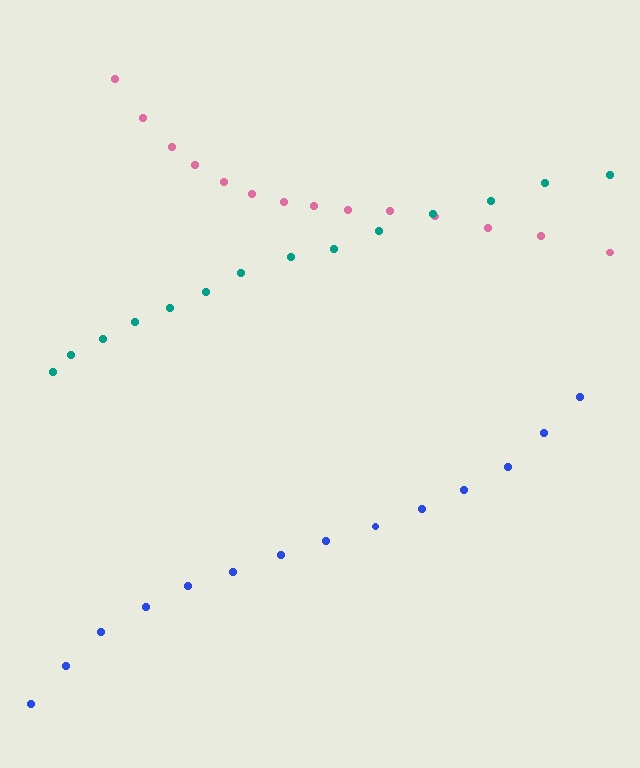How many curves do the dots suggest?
There are 3 distinct paths.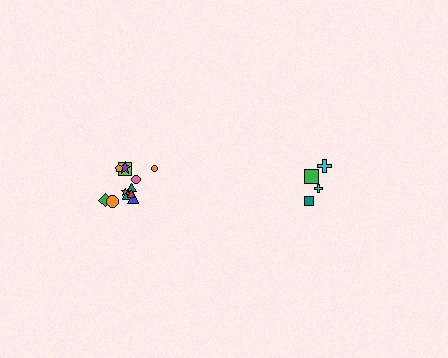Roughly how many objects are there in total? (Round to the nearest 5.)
Roughly 15 objects in total.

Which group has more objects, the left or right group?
The left group.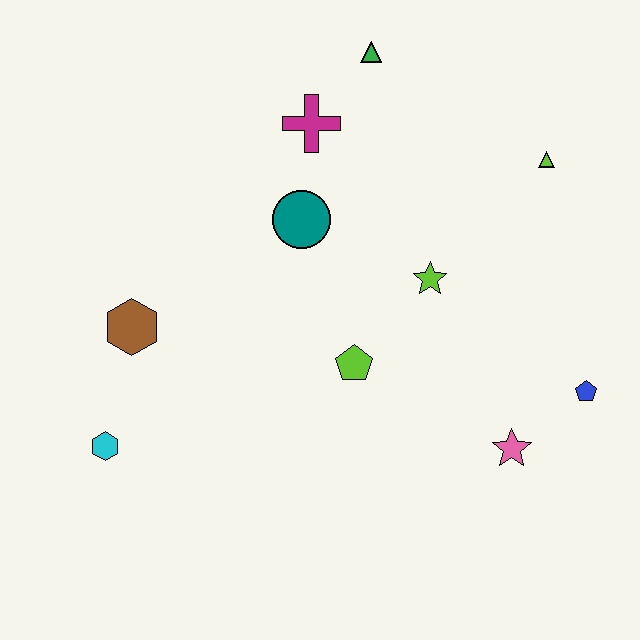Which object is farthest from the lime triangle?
The cyan hexagon is farthest from the lime triangle.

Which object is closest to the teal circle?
The magenta cross is closest to the teal circle.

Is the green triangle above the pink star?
Yes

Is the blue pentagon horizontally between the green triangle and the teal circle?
No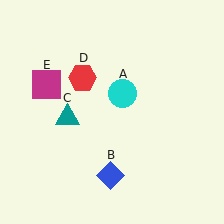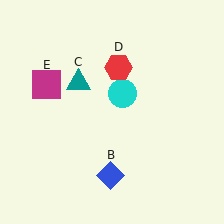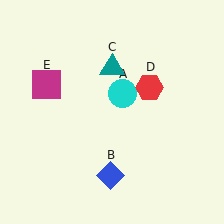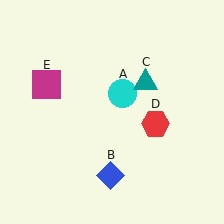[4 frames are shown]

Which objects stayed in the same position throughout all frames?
Cyan circle (object A) and blue diamond (object B) and magenta square (object E) remained stationary.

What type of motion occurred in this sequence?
The teal triangle (object C), red hexagon (object D) rotated clockwise around the center of the scene.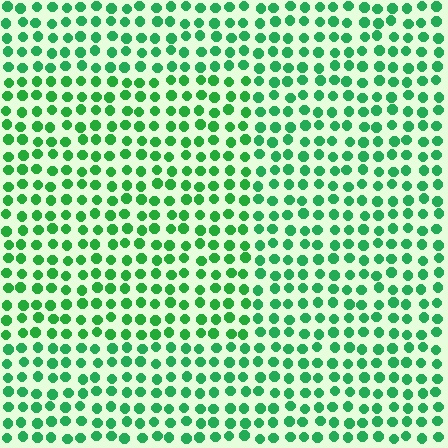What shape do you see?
I see a rectangle.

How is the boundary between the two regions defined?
The boundary is defined purely by a slight shift in hue (about 13 degrees). Spacing, size, and orientation are identical on both sides.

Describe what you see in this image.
The image is filled with small green elements in a uniform arrangement. A rectangle-shaped region is visible where the elements are tinted to a slightly different hue, forming a subtle color boundary.